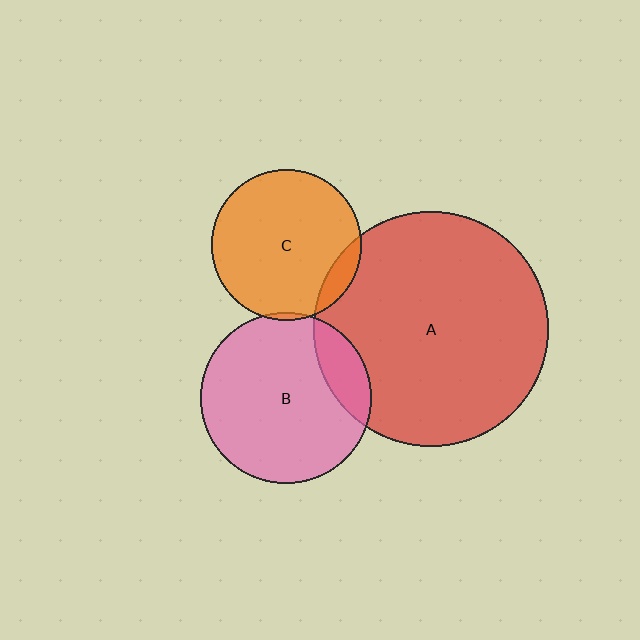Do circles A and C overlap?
Yes.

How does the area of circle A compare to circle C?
Approximately 2.4 times.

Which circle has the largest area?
Circle A (red).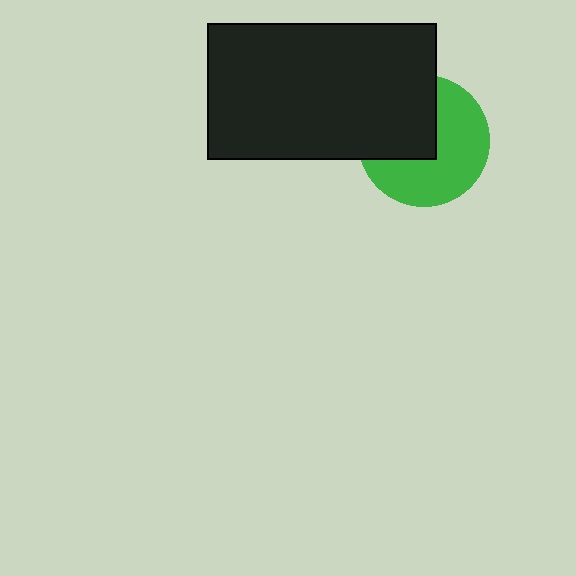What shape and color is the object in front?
The object in front is a black rectangle.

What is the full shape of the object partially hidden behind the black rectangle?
The partially hidden object is a green circle.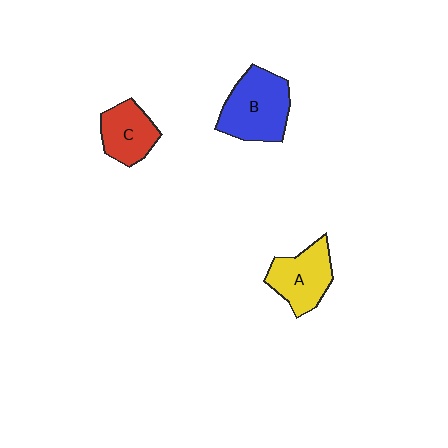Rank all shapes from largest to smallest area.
From largest to smallest: B (blue), A (yellow), C (red).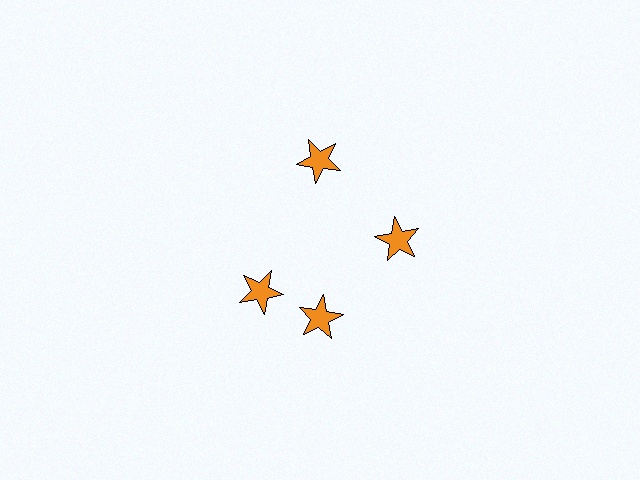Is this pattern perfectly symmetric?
No. The 4 orange stars are arranged in a ring, but one element near the 9 o'clock position is rotated out of alignment along the ring, breaking the 4-fold rotational symmetry.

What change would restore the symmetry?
The symmetry would be restored by rotating it back into even spacing with its neighbors so that all 4 stars sit at equal angles and equal distance from the center.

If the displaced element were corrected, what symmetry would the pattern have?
It would have 4-fold rotational symmetry — the pattern would map onto itself every 90 degrees.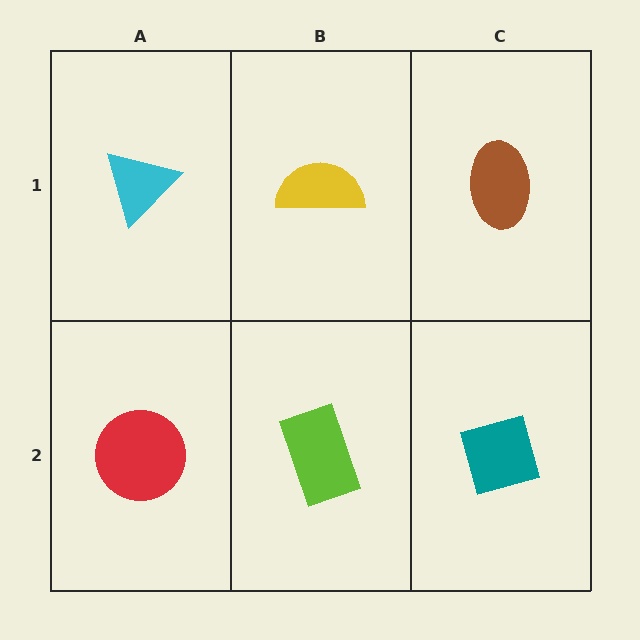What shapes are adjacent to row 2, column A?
A cyan triangle (row 1, column A), a lime rectangle (row 2, column B).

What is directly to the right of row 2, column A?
A lime rectangle.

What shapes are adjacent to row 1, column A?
A red circle (row 2, column A), a yellow semicircle (row 1, column B).